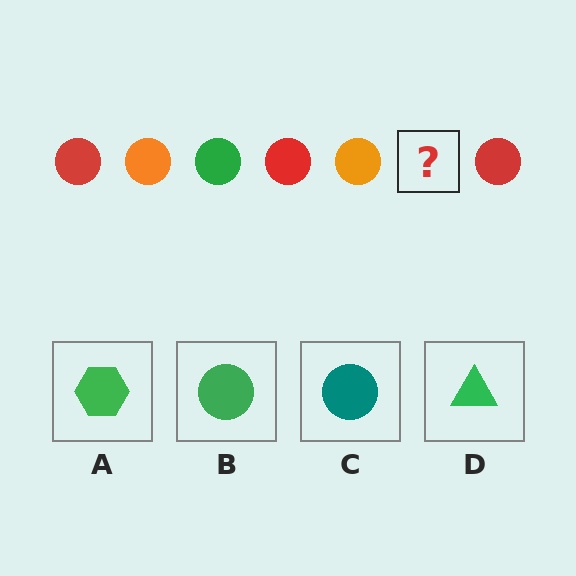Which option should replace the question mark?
Option B.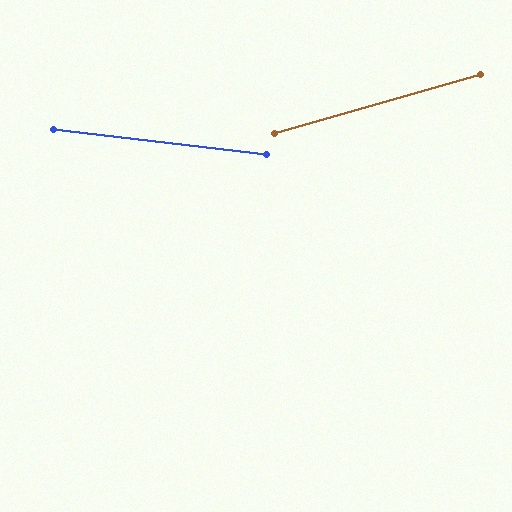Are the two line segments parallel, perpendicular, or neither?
Neither parallel nor perpendicular — they differ by about 22°.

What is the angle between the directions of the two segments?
Approximately 22 degrees.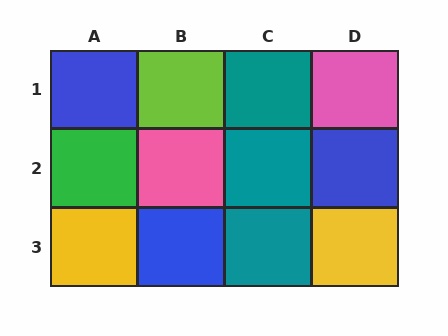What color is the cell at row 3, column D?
Yellow.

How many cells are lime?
1 cell is lime.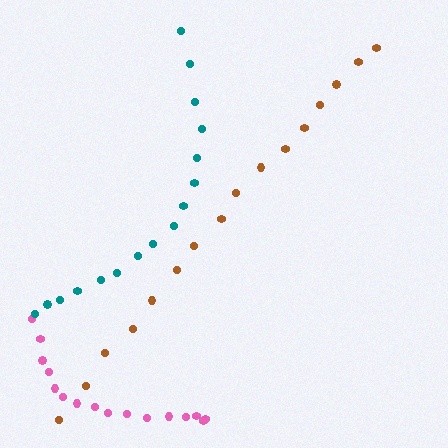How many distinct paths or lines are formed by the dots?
There are 3 distinct paths.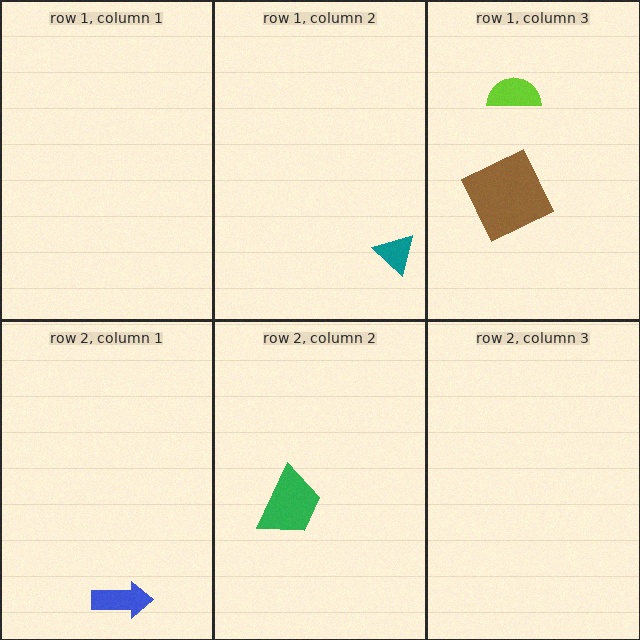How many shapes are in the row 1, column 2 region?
1.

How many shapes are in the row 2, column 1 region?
1.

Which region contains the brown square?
The row 1, column 3 region.